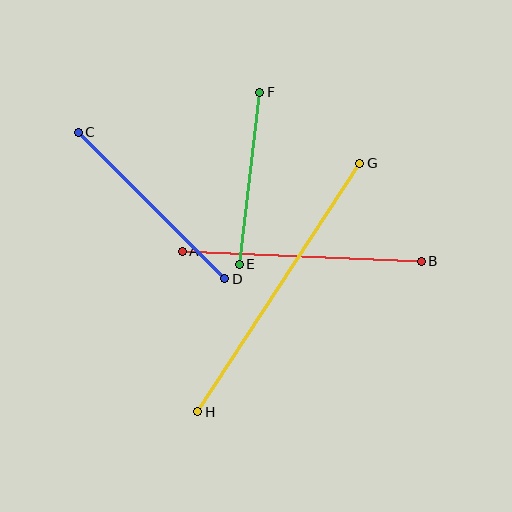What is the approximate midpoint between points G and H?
The midpoint is at approximately (279, 288) pixels.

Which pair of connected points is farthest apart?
Points G and H are farthest apart.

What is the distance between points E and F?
The distance is approximately 173 pixels.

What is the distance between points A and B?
The distance is approximately 239 pixels.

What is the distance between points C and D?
The distance is approximately 207 pixels.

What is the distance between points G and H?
The distance is approximately 297 pixels.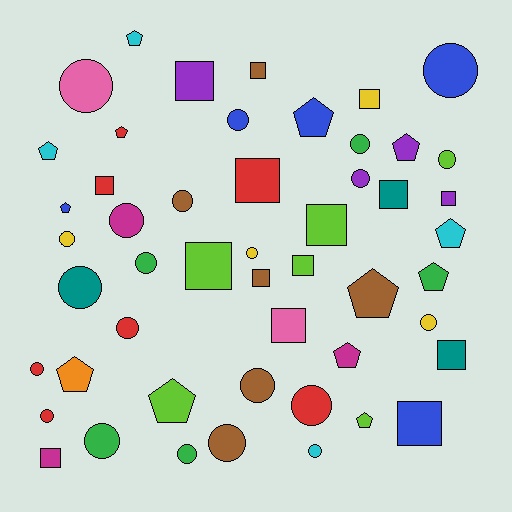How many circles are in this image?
There are 22 circles.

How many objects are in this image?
There are 50 objects.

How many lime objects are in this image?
There are 6 lime objects.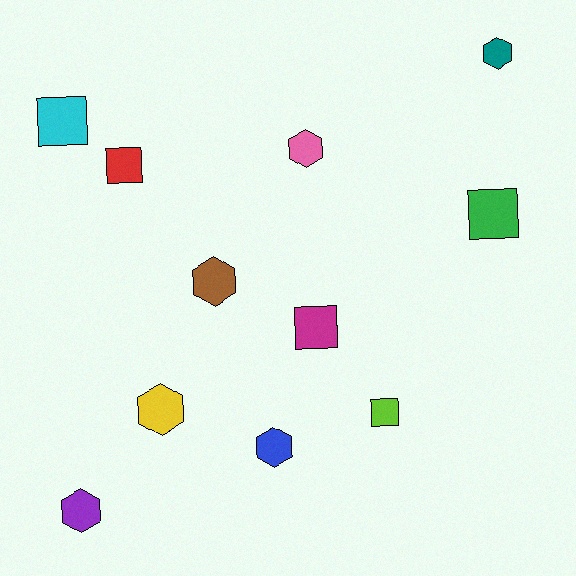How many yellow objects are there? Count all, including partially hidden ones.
There is 1 yellow object.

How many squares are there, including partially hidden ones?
There are 5 squares.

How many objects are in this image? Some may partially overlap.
There are 11 objects.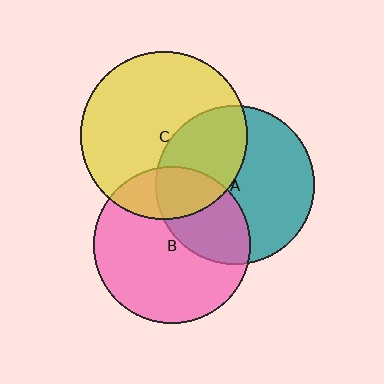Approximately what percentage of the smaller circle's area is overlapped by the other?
Approximately 20%.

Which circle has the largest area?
Circle C (yellow).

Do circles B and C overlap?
Yes.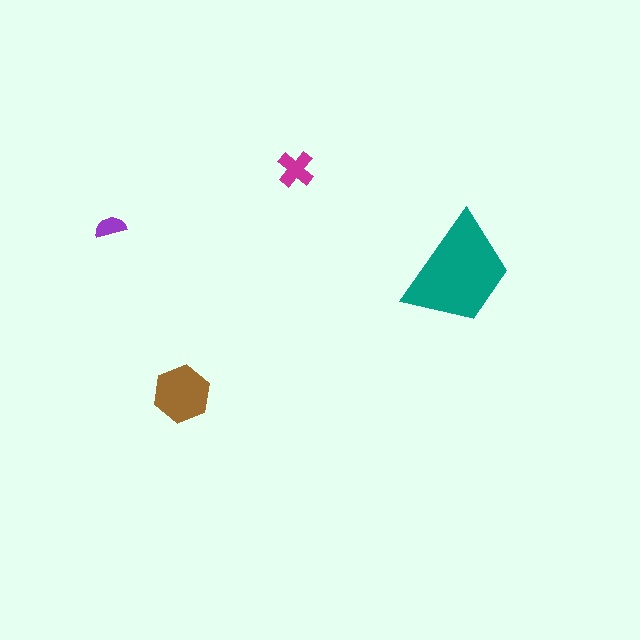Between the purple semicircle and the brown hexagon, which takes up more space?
The brown hexagon.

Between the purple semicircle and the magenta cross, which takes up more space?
The magenta cross.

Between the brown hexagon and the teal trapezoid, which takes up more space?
The teal trapezoid.